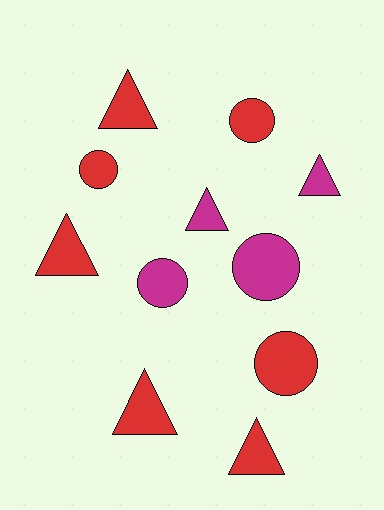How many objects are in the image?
There are 11 objects.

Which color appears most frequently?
Red, with 7 objects.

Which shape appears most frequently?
Triangle, with 6 objects.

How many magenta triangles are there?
There are 2 magenta triangles.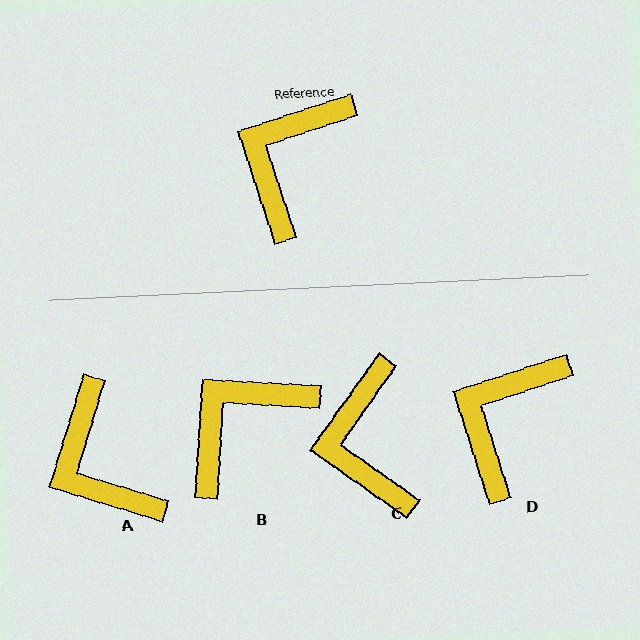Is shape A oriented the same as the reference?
No, it is off by about 55 degrees.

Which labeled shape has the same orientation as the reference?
D.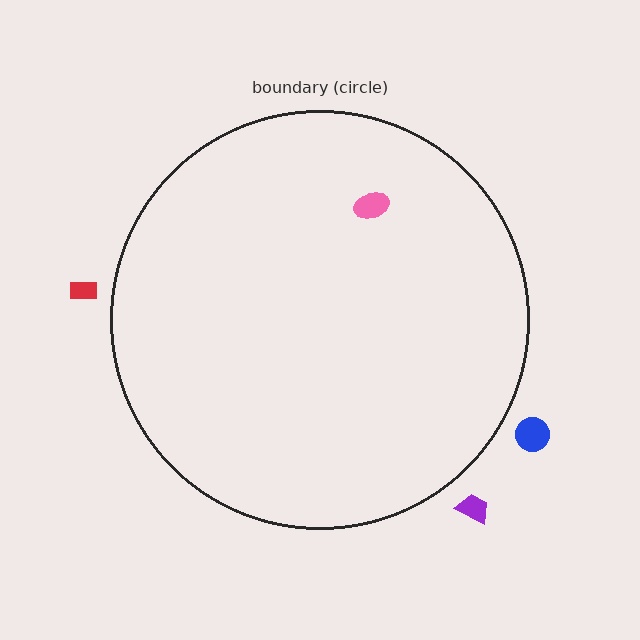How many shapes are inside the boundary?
1 inside, 3 outside.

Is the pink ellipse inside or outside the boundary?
Inside.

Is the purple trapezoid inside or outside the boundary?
Outside.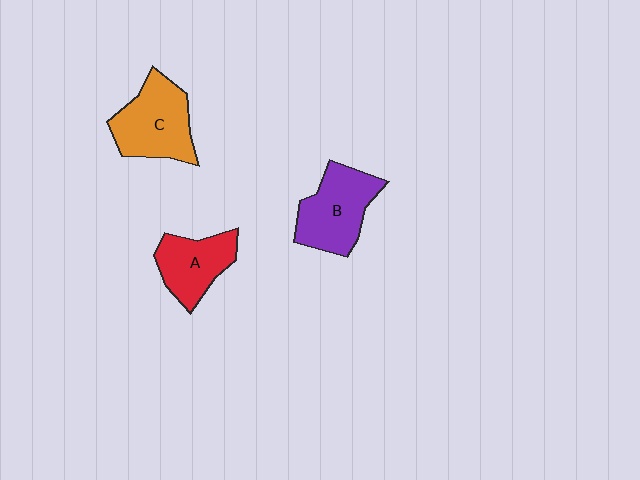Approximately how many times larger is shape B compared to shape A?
Approximately 1.2 times.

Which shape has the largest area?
Shape C (orange).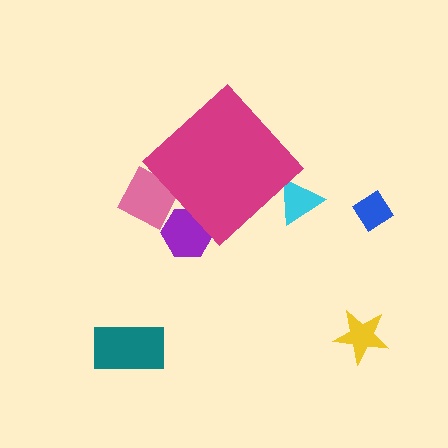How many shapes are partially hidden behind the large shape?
3 shapes are partially hidden.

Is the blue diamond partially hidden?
No, the blue diamond is fully visible.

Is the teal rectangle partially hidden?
No, the teal rectangle is fully visible.